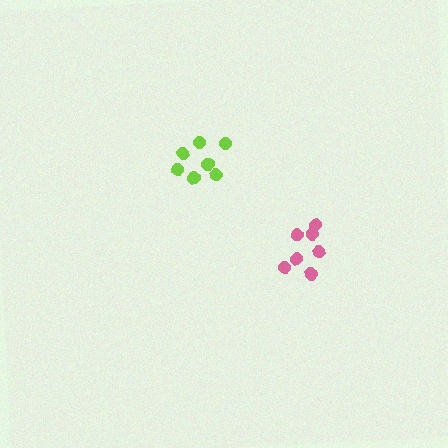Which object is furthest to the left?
The lime cluster is leftmost.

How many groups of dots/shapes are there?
There are 2 groups.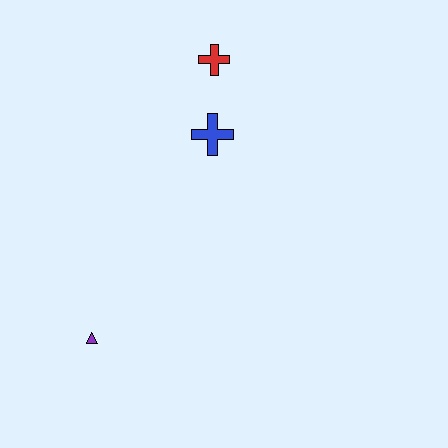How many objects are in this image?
There are 3 objects.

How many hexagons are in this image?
There are no hexagons.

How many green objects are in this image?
There are no green objects.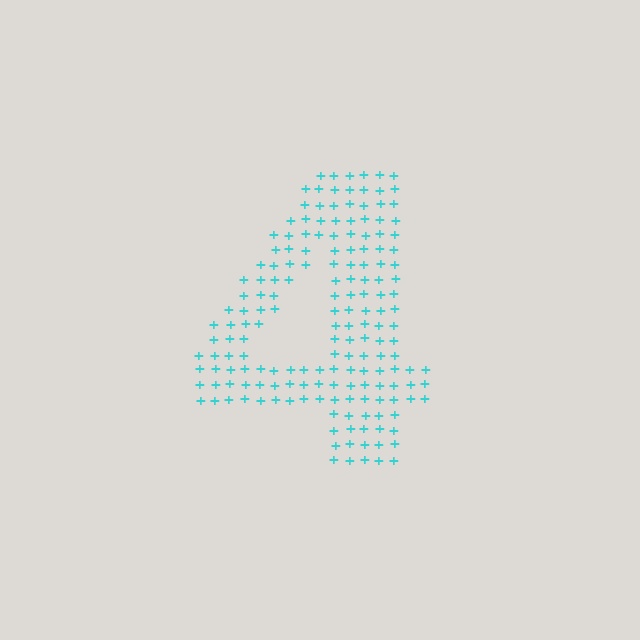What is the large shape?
The large shape is the digit 4.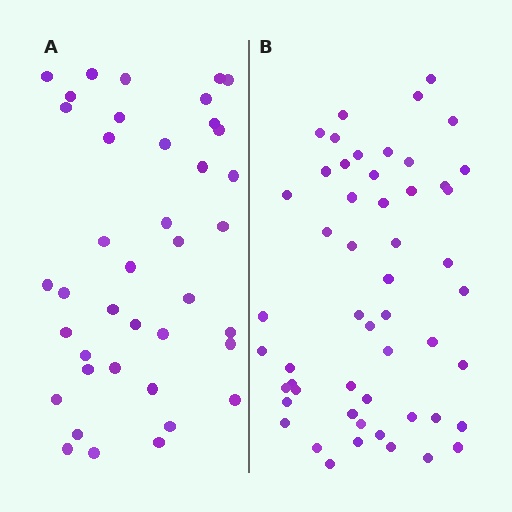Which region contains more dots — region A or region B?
Region B (the right region) has more dots.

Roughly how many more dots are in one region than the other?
Region B has approximately 15 more dots than region A.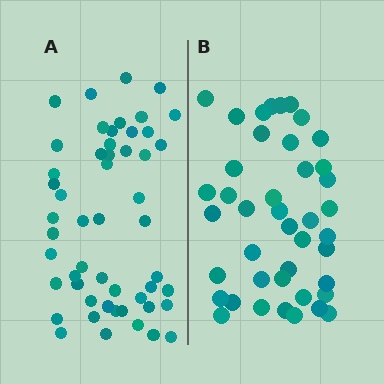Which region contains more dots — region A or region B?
Region A (the left region) has more dots.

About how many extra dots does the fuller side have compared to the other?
Region A has roughly 10 or so more dots than region B.